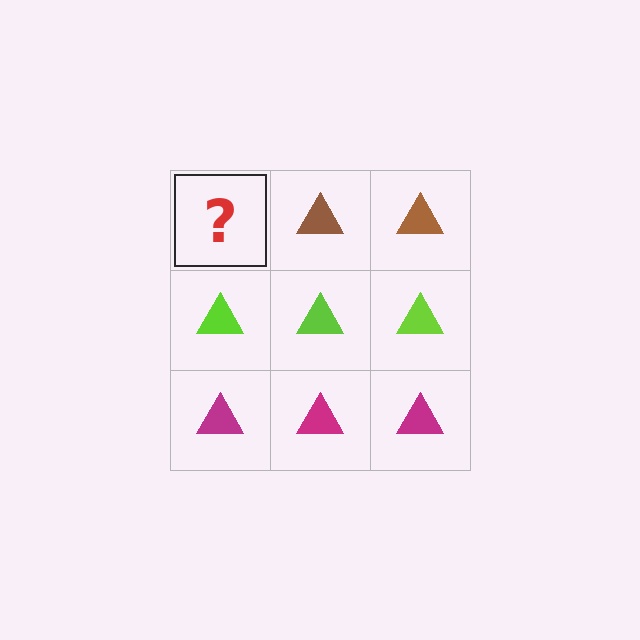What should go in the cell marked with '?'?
The missing cell should contain a brown triangle.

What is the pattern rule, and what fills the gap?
The rule is that each row has a consistent color. The gap should be filled with a brown triangle.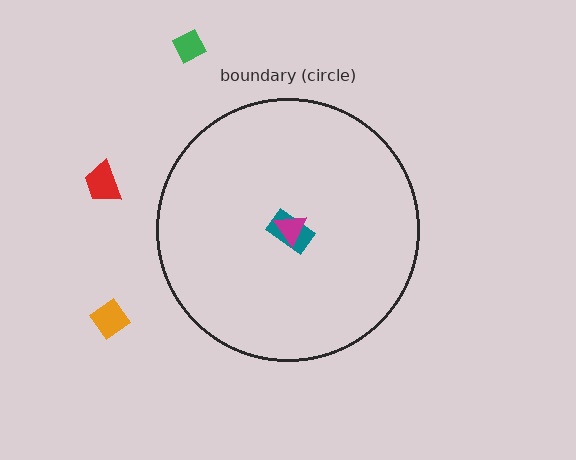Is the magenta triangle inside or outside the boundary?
Inside.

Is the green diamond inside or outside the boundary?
Outside.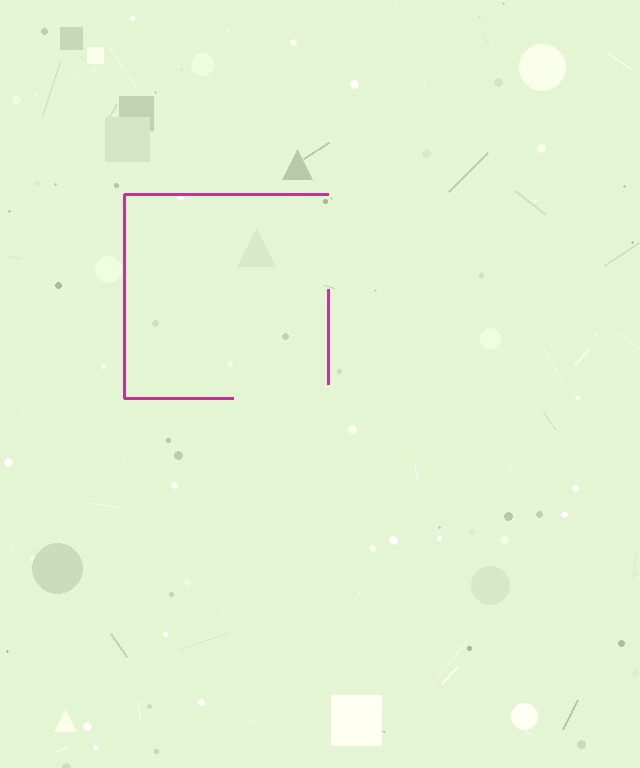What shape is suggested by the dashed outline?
The dashed outline suggests a square.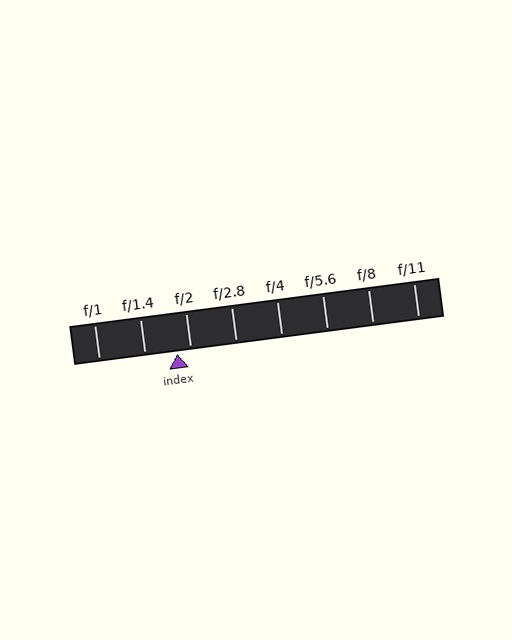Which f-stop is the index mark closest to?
The index mark is closest to f/2.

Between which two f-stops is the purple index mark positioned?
The index mark is between f/1.4 and f/2.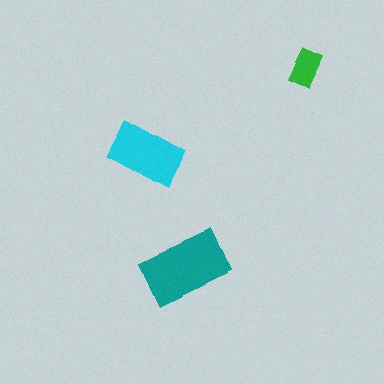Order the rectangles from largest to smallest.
the teal one, the cyan one, the green one.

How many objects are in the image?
There are 3 objects in the image.